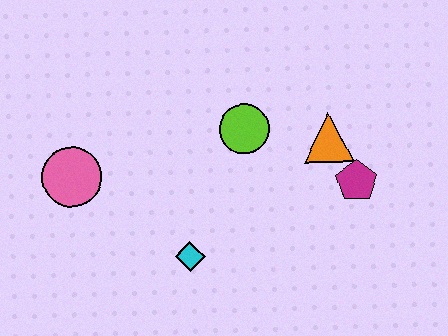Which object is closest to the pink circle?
The cyan diamond is closest to the pink circle.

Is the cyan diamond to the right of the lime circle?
No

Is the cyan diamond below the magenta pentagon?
Yes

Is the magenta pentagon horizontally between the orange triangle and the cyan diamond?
No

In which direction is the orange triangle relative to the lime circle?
The orange triangle is to the right of the lime circle.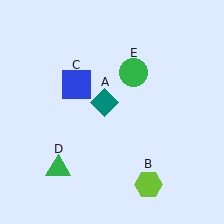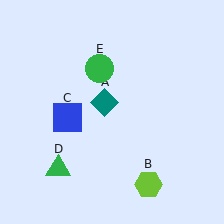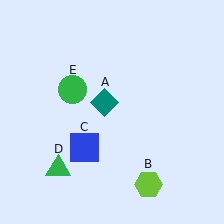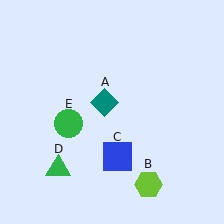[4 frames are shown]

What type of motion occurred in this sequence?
The blue square (object C), green circle (object E) rotated counterclockwise around the center of the scene.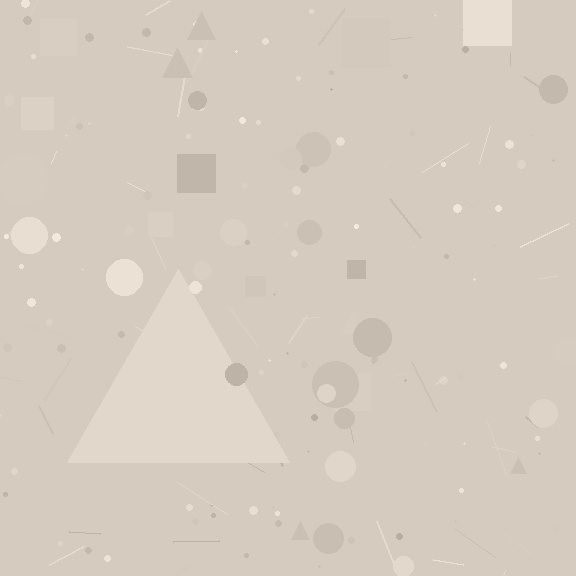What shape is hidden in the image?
A triangle is hidden in the image.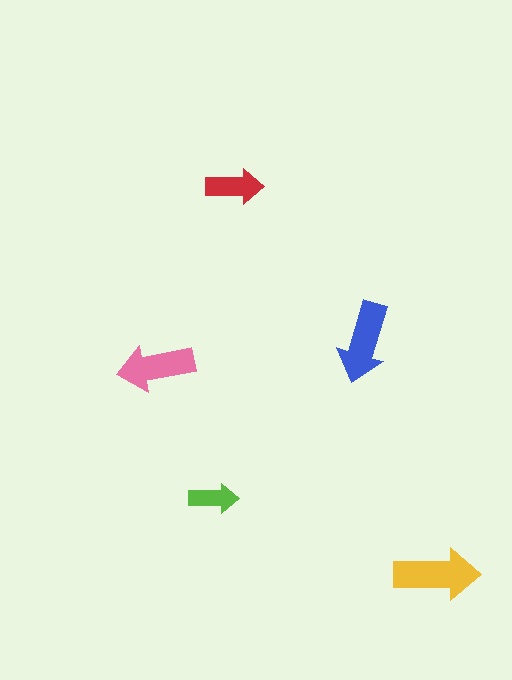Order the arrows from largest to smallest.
the yellow one, the blue one, the pink one, the red one, the lime one.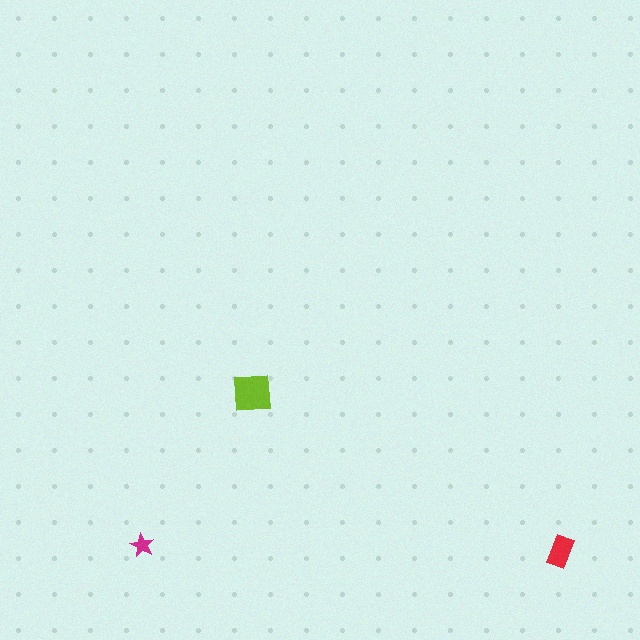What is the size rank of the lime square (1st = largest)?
1st.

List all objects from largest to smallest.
The lime square, the red rectangle, the magenta star.